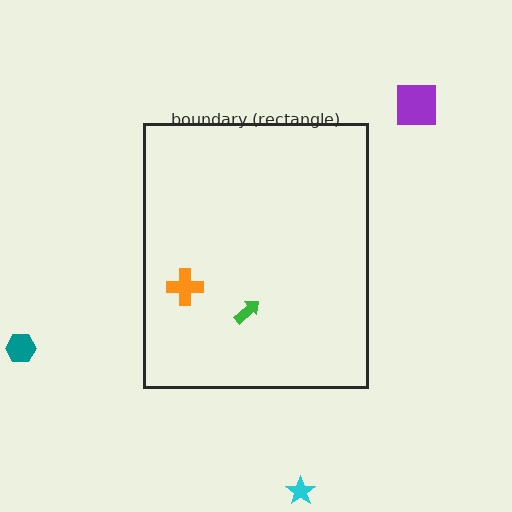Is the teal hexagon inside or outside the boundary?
Outside.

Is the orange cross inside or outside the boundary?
Inside.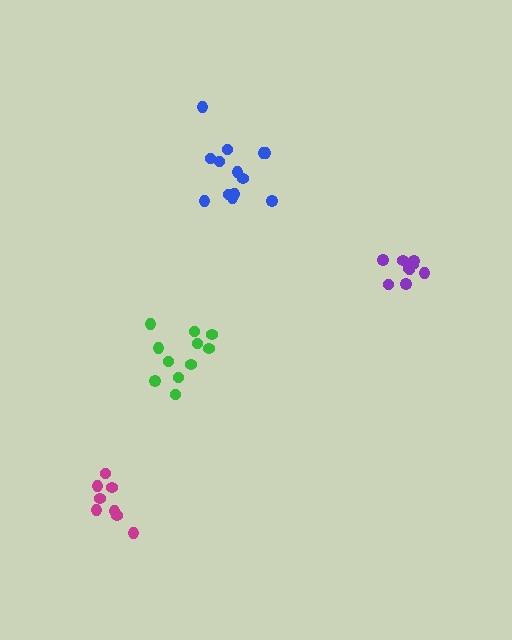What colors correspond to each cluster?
The clusters are colored: blue, green, purple, magenta.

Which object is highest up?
The blue cluster is topmost.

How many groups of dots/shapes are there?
There are 4 groups.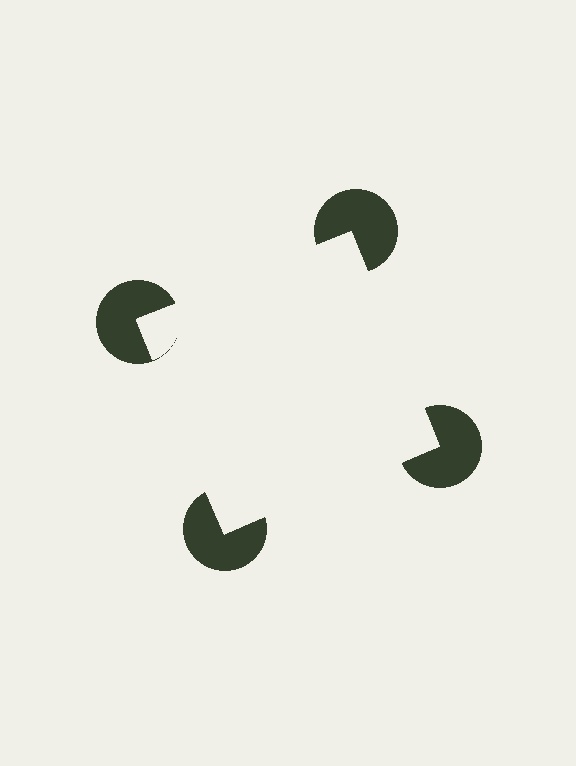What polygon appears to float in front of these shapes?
An illusory square — its edges are inferred from the aligned wedge cuts in the pac-man discs, not physically drawn.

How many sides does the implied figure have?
4 sides.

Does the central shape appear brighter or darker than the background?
It typically appears slightly brighter than the background, even though no actual brightness change is drawn.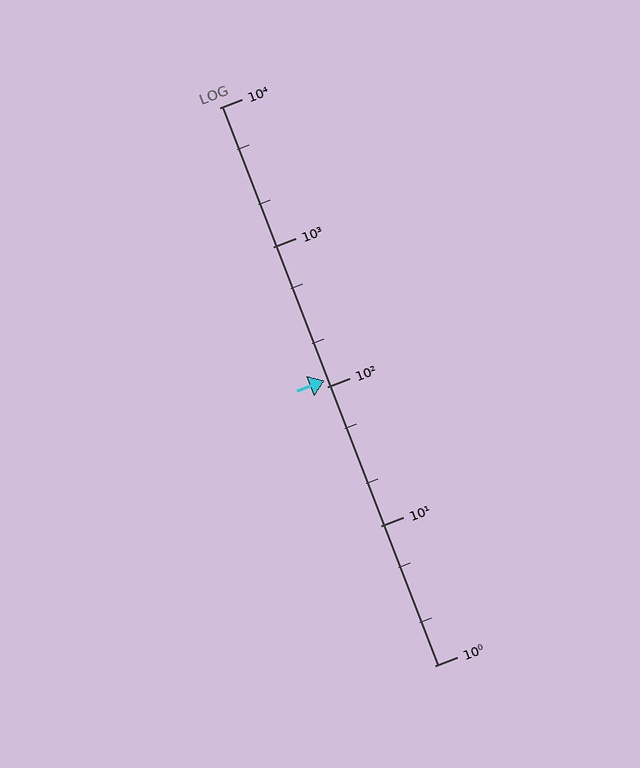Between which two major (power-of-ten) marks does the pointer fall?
The pointer is between 100 and 1000.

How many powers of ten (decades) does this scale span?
The scale spans 4 decades, from 1 to 10000.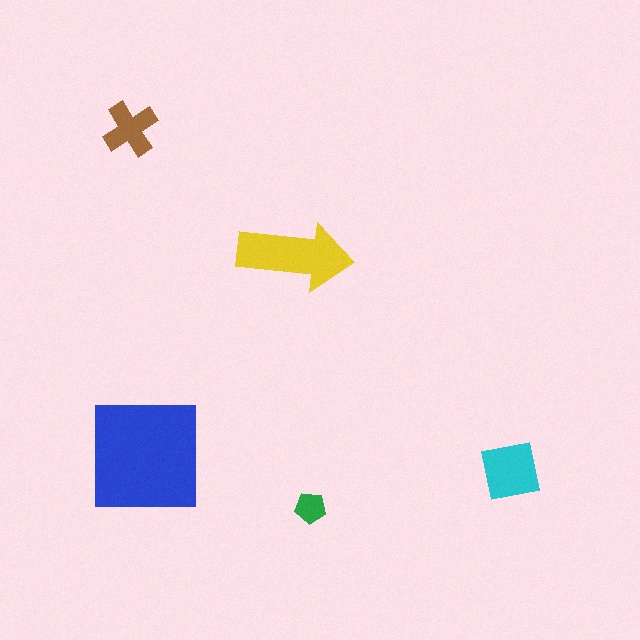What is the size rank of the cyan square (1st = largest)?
3rd.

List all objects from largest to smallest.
The blue square, the yellow arrow, the cyan square, the brown cross, the green pentagon.